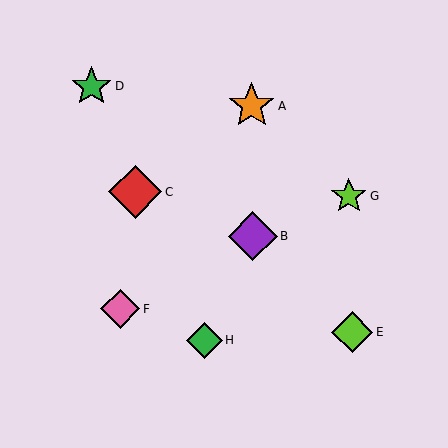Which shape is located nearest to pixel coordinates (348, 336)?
The lime diamond (labeled E) at (352, 332) is nearest to that location.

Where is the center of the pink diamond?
The center of the pink diamond is at (120, 309).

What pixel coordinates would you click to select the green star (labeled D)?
Click at (91, 86) to select the green star D.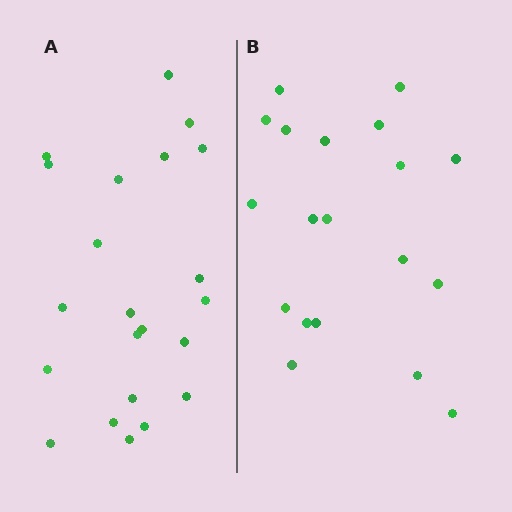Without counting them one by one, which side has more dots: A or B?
Region A (the left region) has more dots.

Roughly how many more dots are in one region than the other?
Region A has just a few more — roughly 2 or 3 more dots than region B.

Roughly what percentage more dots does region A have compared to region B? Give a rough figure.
About 15% more.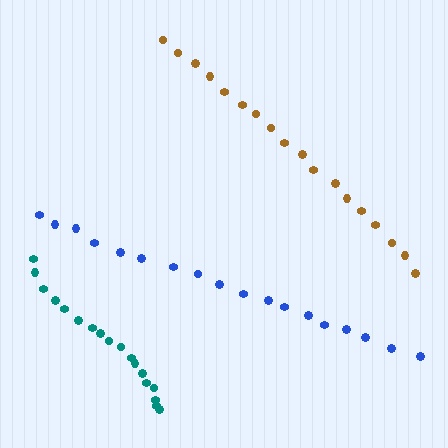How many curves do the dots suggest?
There are 3 distinct paths.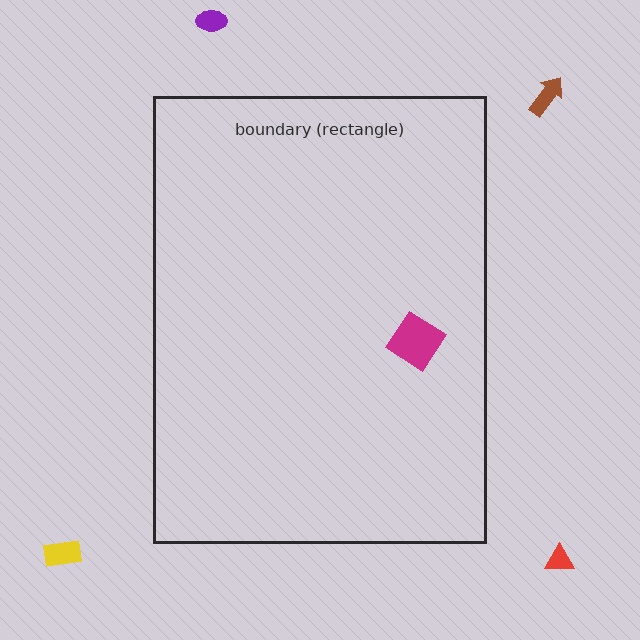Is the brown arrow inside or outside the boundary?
Outside.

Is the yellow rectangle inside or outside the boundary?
Outside.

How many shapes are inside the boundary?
1 inside, 4 outside.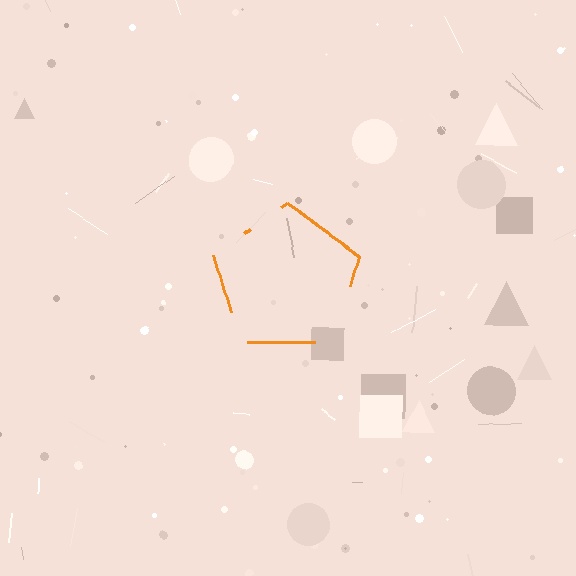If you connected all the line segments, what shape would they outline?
They would outline a pentagon.